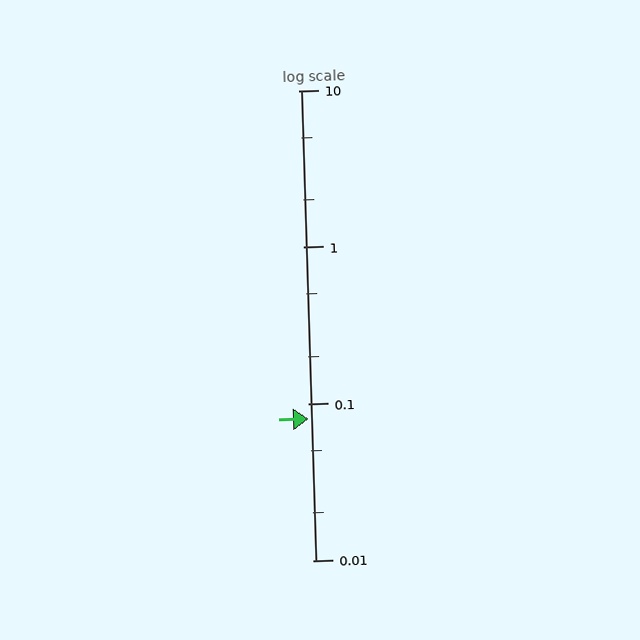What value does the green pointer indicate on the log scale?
The pointer indicates approximately 0.08.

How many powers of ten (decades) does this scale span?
The scale spans 3 decades, from 0.01 to 10.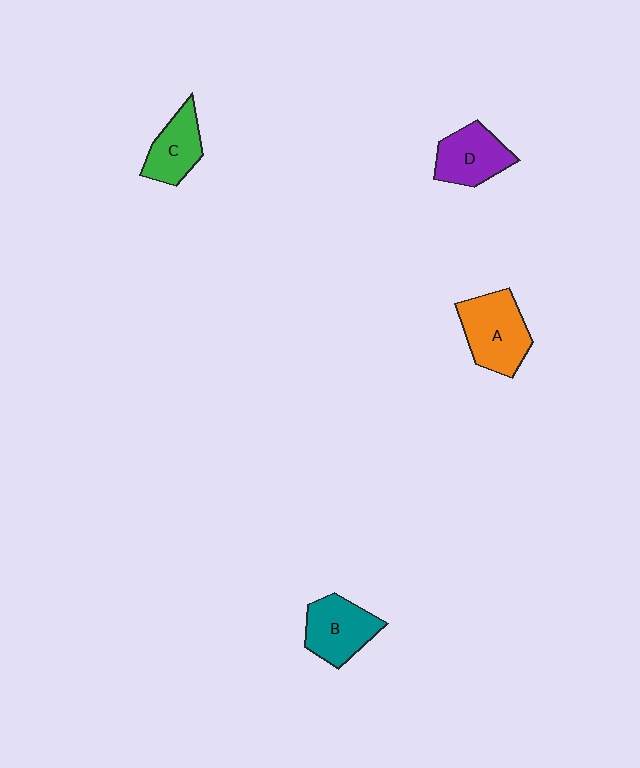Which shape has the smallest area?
Shape C (green).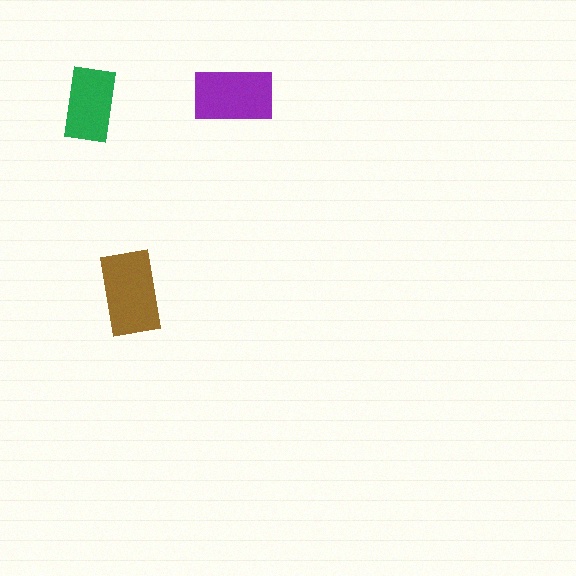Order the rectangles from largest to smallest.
the brown one, the purple one, the green one.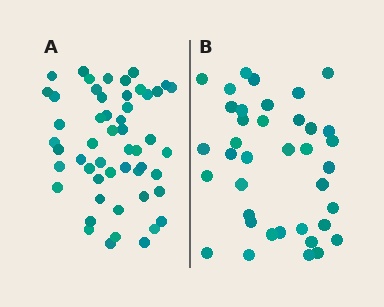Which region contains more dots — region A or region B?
Region A (the left region) has more dots.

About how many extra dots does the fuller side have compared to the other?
Region A has approximately 15 more dots than region B.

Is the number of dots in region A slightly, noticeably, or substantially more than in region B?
Region A has noticeably more, but not dramatically so. The ratio is roughly 1.4 to 1.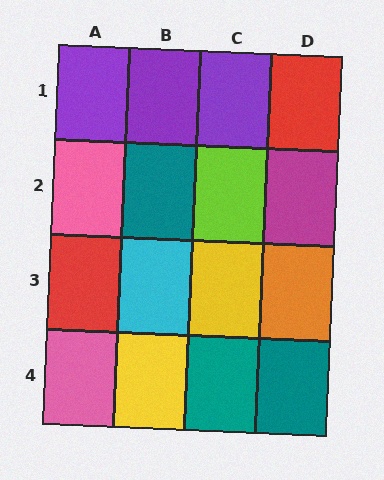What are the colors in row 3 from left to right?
Red, cyan, yellow, orange.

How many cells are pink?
2 cells are pink.